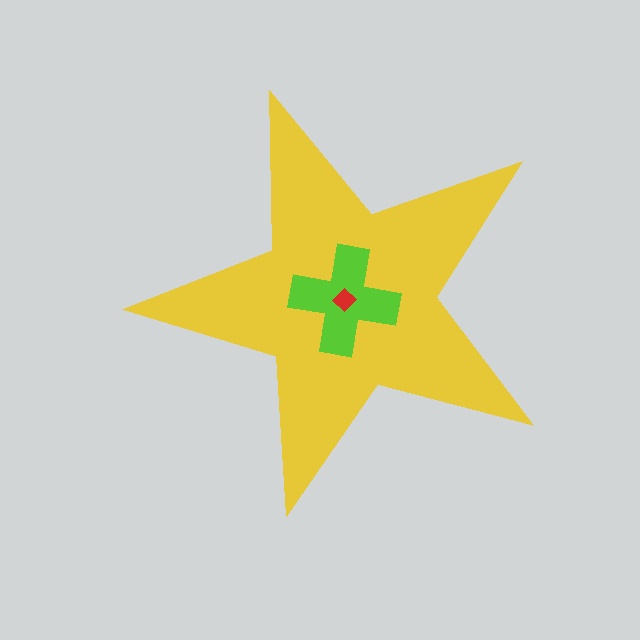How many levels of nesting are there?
3.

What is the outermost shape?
The yellow star.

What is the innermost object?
The red diamond.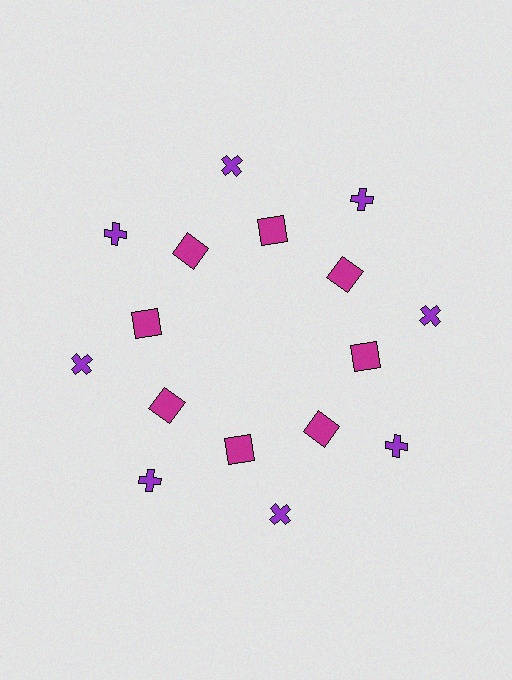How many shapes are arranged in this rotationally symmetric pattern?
There are 16 shapes, arranged in 8 groups of 2.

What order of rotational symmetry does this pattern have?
This pattern has 8-fold rotational symmetry.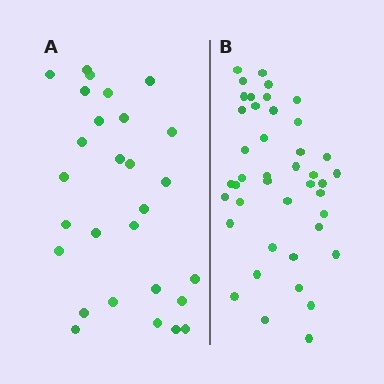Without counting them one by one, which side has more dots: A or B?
Region B (the right region) has more dots.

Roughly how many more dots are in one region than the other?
Region B has approximately 15 more dots than region A.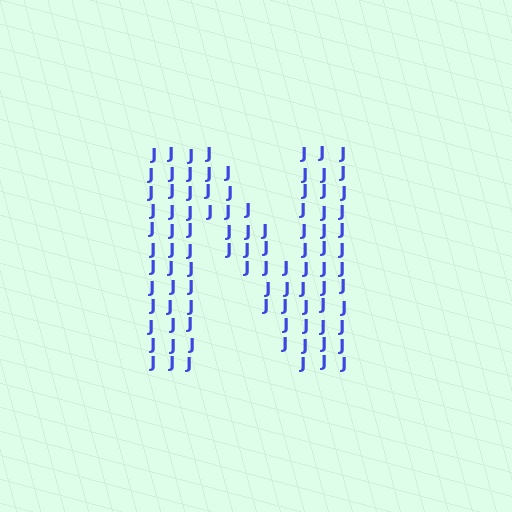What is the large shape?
The large shape is the letter N.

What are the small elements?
The small elements are letter J's.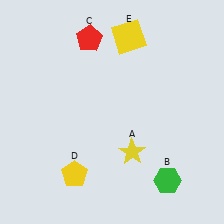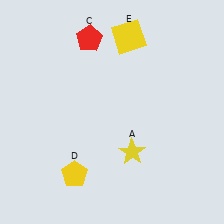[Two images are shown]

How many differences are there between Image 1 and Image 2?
There is 1 difference between the two images.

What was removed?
The green hexagon (B) was removed in Image 2.